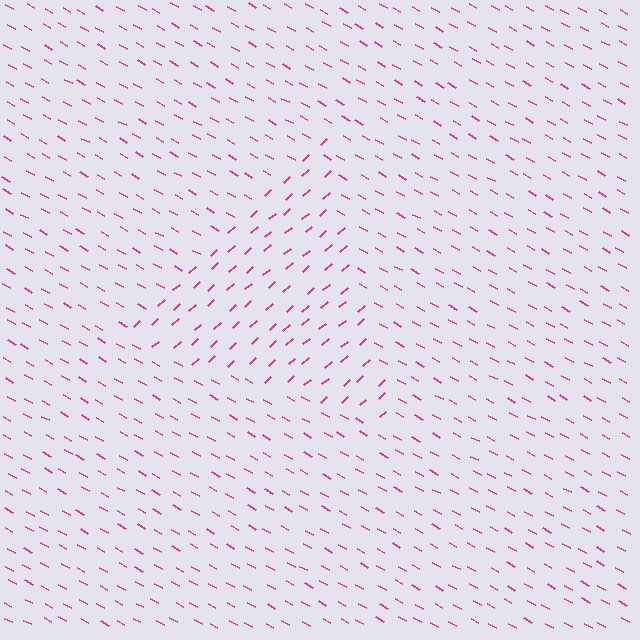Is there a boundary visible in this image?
Yes, there is a texture boundary formed by a change in line orientation.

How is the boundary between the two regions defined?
The boundary is defined purely by a change in line orientation (approximately 70 degrees difference). All lines are the same color and thickness.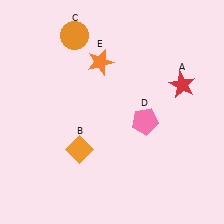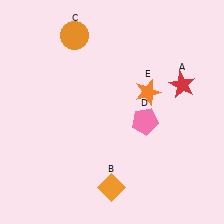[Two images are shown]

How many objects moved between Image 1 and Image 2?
2 objects moved between the two images.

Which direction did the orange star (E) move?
The orange star (E) moved right.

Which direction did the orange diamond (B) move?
The orange diamond (B) moved down.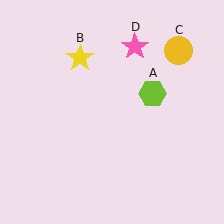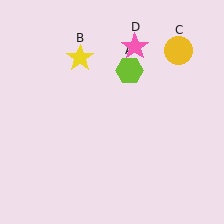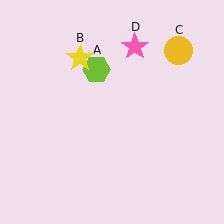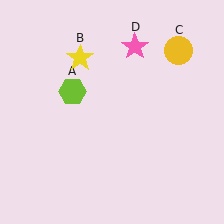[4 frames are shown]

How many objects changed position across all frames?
1 object changed position: lime hexagon (object A).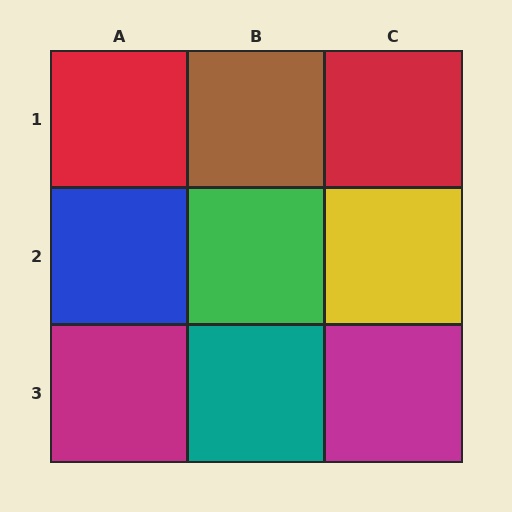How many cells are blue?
1 cell is blue.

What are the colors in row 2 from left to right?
Blue, green, yellow.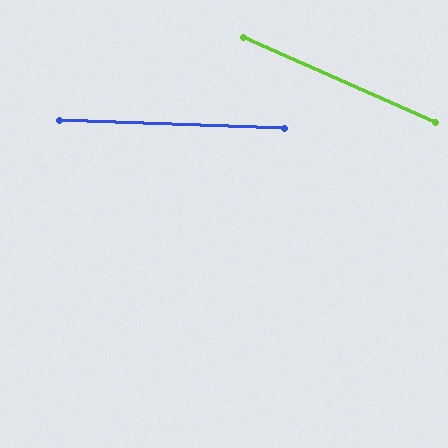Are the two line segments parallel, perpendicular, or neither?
Neither parallel nor perpendicular — they differ by about 22°.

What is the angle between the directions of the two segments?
Approximately 22 degrees.